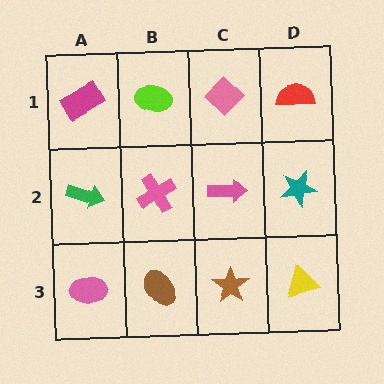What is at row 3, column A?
A pink ellipse.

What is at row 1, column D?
A red semicircle.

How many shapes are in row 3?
4 shapes.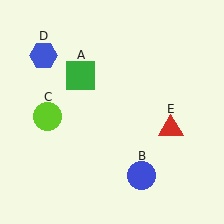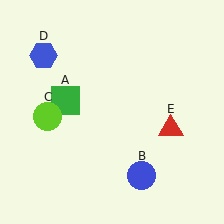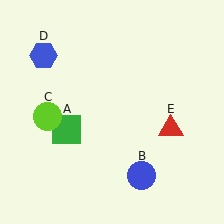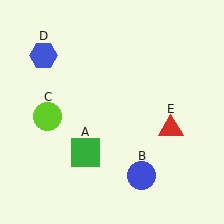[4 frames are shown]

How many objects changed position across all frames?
1 object changed position: green square (object A).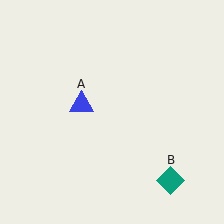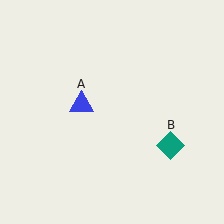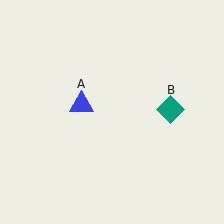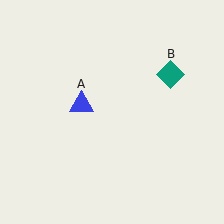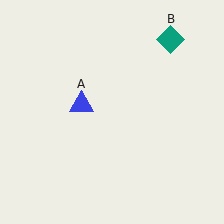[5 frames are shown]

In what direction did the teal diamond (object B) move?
The teal diamond (object B) moved up.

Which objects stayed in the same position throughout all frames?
Blue triangle (object A) remained stationary.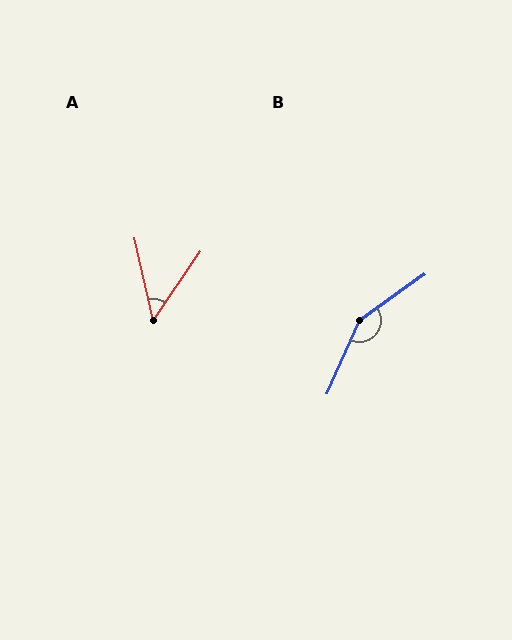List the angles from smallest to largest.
A (47°), B (150°).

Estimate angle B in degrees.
Approximately 150 degrees.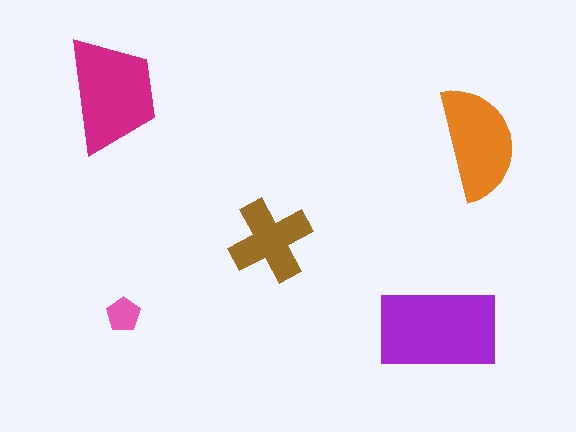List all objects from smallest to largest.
The pink pentagon, the brown cross, the orange semicircle, the magenta trapezoid, the purple rectangle.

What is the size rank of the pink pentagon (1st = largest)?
5th.